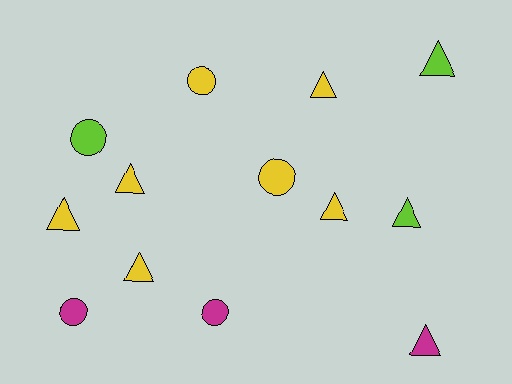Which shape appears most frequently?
Triangle, with 8 objects.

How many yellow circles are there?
There are 2 yellow circles.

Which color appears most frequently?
Yellow, with 7 objects.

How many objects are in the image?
There are 13 objects.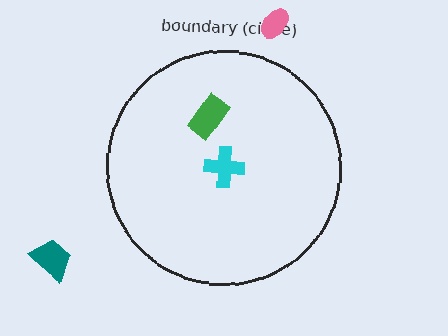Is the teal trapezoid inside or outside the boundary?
Outside.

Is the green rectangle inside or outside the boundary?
Inside.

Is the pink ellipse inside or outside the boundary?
Outside.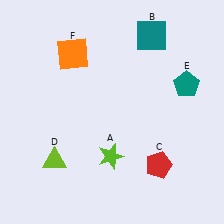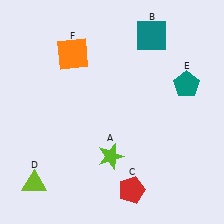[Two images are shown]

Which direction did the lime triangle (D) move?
The lime triangle (D) moved down.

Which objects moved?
The objects that moved are: the red pentagon (C), the lime triangle (D).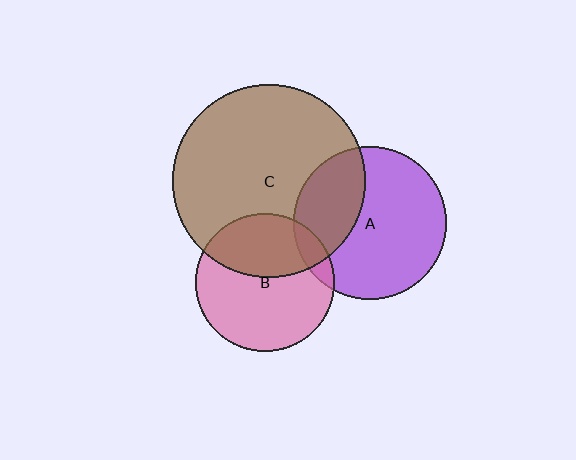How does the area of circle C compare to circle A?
Approximately 1.6 times.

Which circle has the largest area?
Circle C (brown).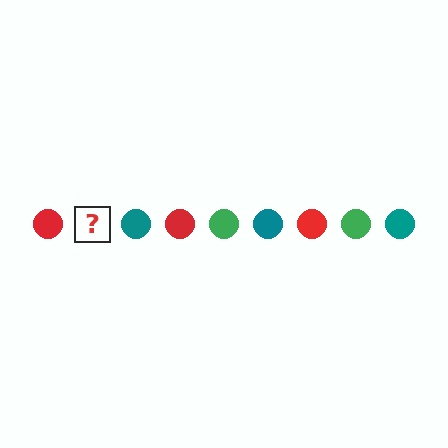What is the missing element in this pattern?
The missing element is a green circle.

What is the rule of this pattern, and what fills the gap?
The rule is that the pattern cycles through red, green, teal circles. The gap should be filled with a green circle.